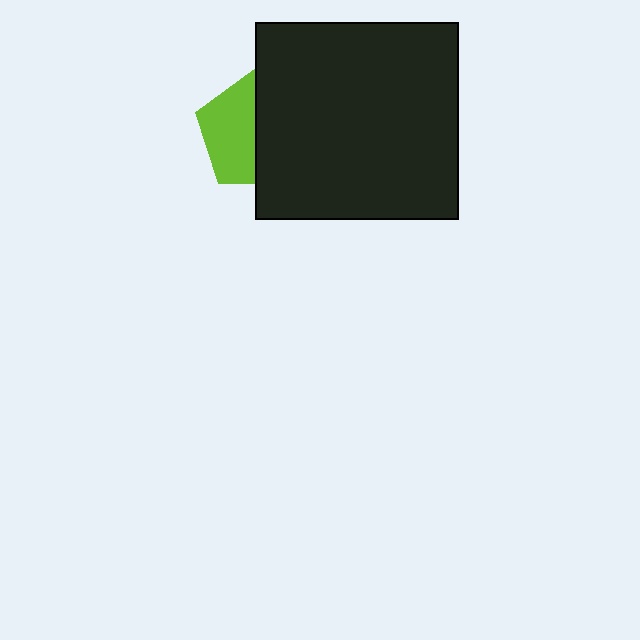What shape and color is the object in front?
The object in front is a black rectangle.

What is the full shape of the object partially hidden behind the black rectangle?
The partially hidden object is a lime pentagon.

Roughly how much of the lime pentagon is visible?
About half of it is visible (roughly 50%).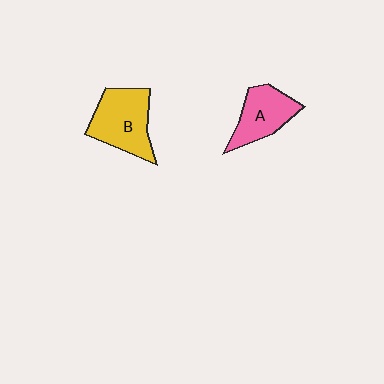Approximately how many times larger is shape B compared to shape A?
Approximately 1.3 times.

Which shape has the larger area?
Shape B (yellow).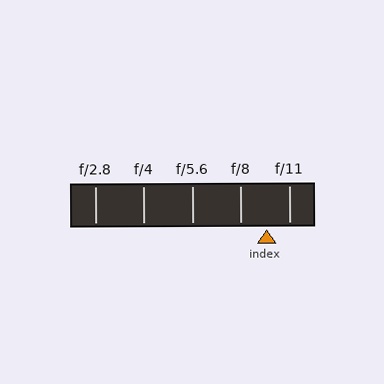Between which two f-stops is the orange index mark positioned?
The index mark is between f/8 and f/11.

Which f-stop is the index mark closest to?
The index mark is closest to f/11.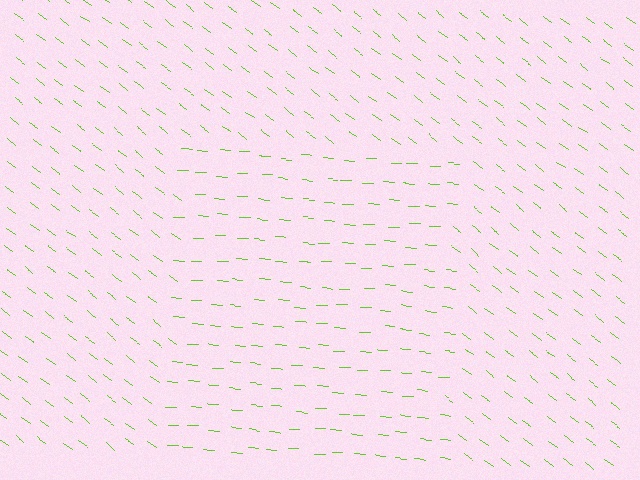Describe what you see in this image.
The image is filled with small lime line segments. A rectangle region in the image has lines oriented differently from the surrounding lines, creating a visible texture boundary.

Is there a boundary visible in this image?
Yes, there is a texture boundary formed by a change in line orientation.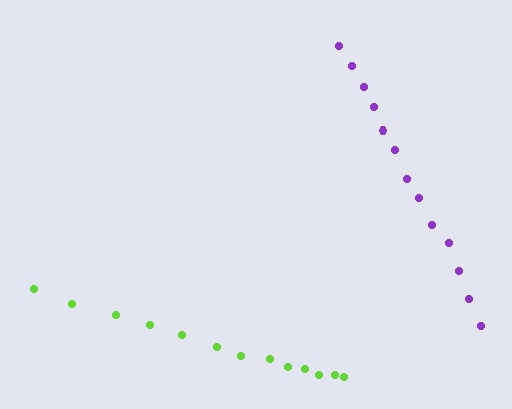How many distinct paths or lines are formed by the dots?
There are 2 distinct paths.